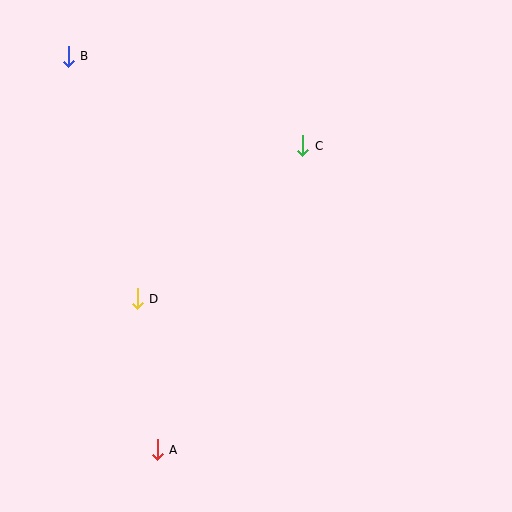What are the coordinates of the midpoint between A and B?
The midpoint between A and B is at (113, 253).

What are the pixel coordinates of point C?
Point C is at (303, 146).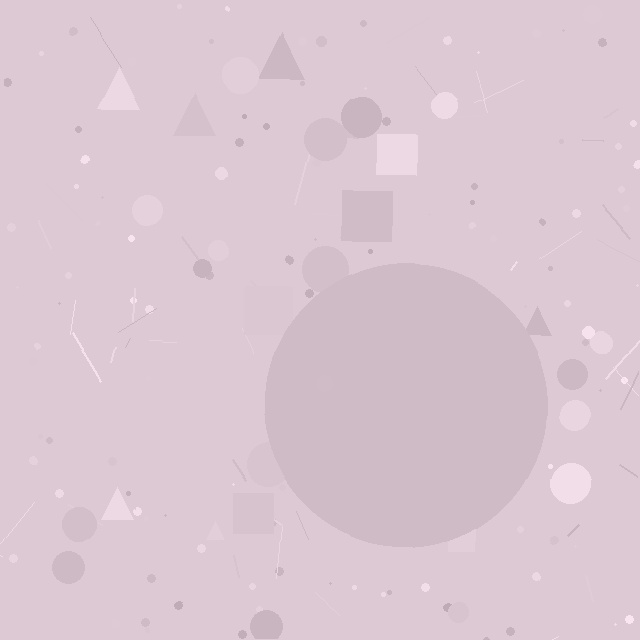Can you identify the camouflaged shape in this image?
The camouflaged shape is a circle.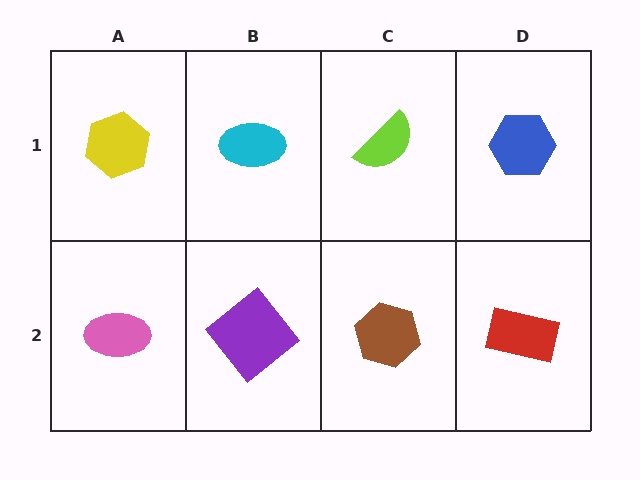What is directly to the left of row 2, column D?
A brown hexagon.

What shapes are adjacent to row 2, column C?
A lime semicircle (row 1, column C), a purple diamond (row 2, column B), a red rectangle (row 2, column D).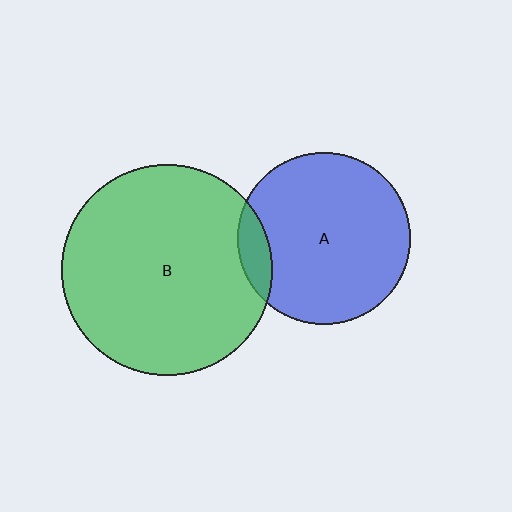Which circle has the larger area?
Circle B (green).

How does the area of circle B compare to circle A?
Approximately 1.5 times.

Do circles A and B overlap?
Yes.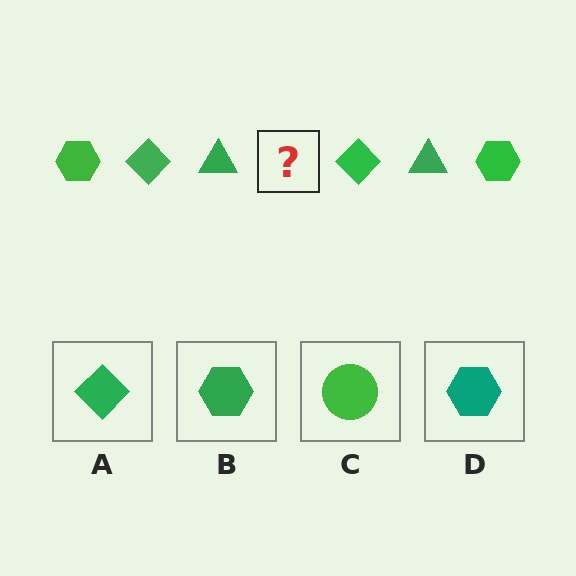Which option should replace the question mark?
Option B.